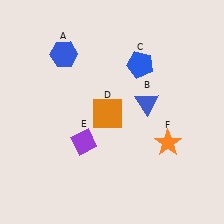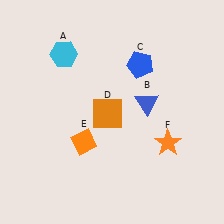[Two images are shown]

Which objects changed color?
A changed from blue to cyan. E changed from purple to orange.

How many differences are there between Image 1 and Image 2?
There are 2 differences between the two images.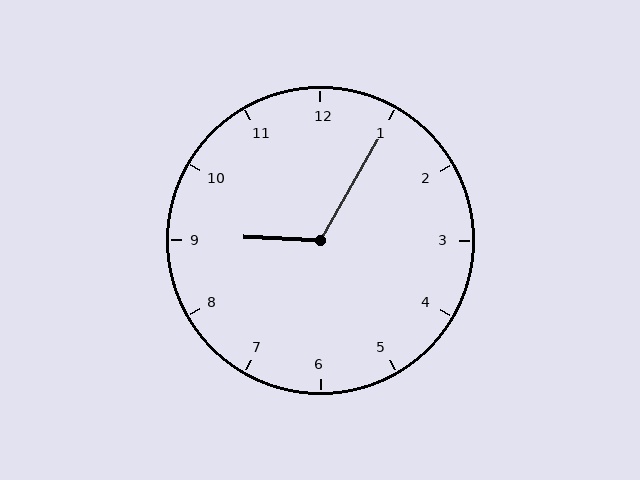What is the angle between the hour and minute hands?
Approximately 118 degrees.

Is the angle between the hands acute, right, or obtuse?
It is obtuse.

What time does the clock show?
9:05.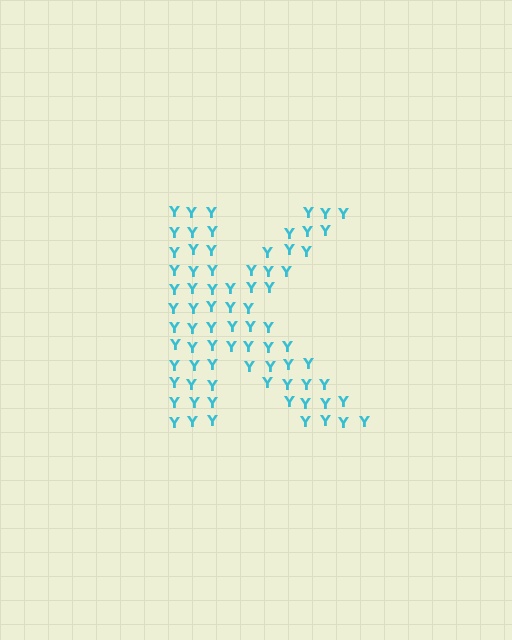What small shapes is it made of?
It is made of small letter Y's.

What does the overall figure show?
The overall figure shows the letter K.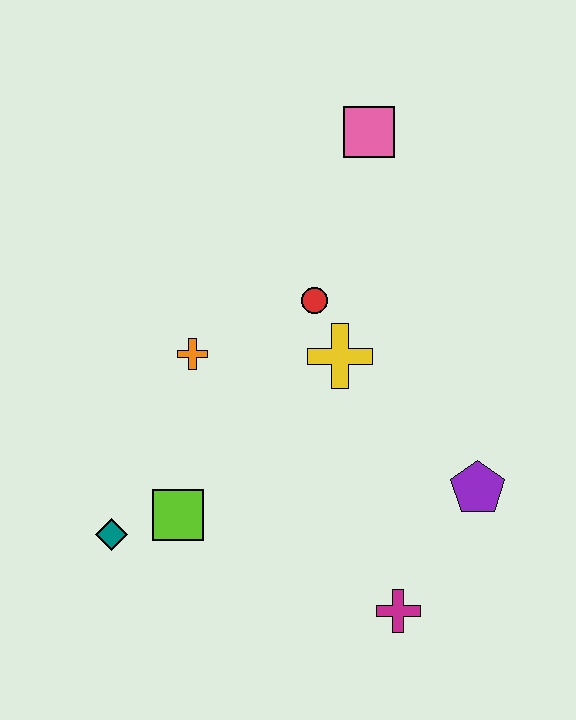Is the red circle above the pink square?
No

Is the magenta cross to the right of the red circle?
Yes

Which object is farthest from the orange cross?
The magenta cross is farthest from the orange cross.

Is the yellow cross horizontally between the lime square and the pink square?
Yes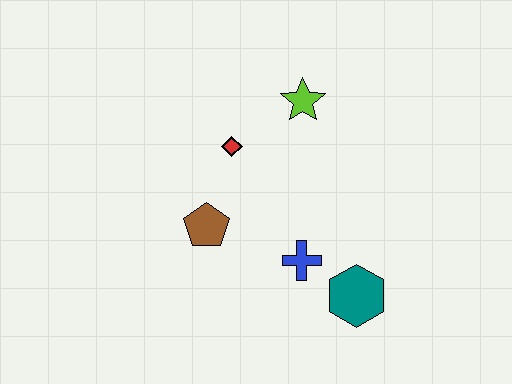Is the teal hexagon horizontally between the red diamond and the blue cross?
No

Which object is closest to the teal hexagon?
The blue cross is closest to the teal hexagon.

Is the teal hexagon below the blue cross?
Yes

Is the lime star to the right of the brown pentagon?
Yes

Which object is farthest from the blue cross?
The lime star is farthest from the blue cross.